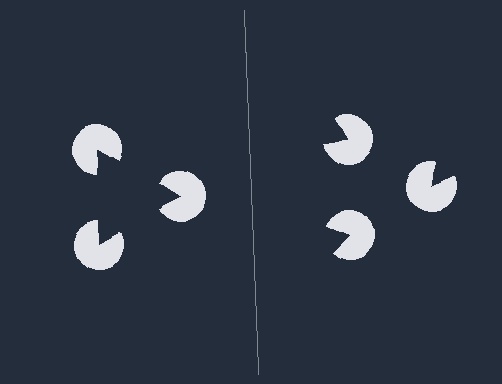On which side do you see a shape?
An illusory triangle appears on the left side. On the right side the wedge cuts are rotated, so no coherent shape forms.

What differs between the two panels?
The pac-man discs are positioned identically on both sides; only the wedge orientations differ. On the left they align to a triangle; on the right they are misaligned.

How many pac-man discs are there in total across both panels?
6 — 3 on each side.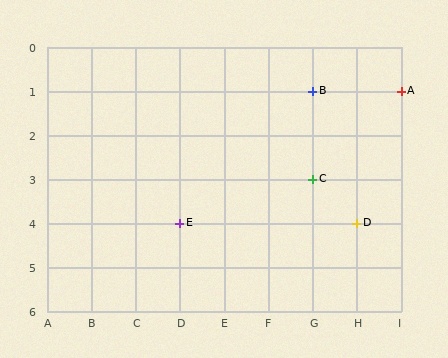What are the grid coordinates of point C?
Point C is at grid coordinates (G, 3).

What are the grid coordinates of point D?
Point D is at grid coordinates (H, 4).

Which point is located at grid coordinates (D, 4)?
Point E is at (D, 4).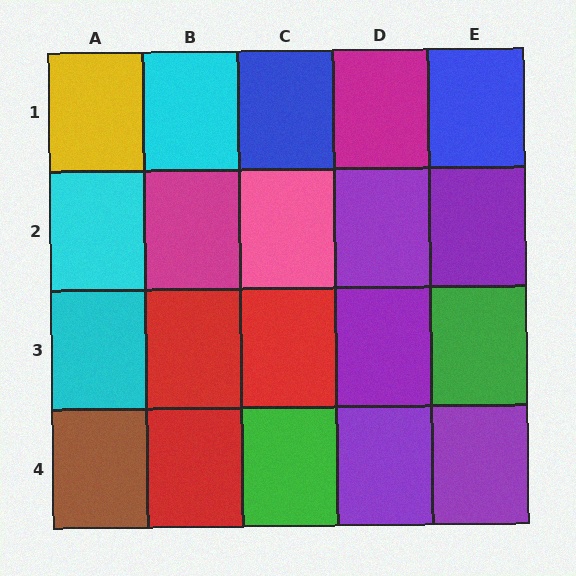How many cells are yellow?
1 cell is yellow.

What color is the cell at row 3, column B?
Red.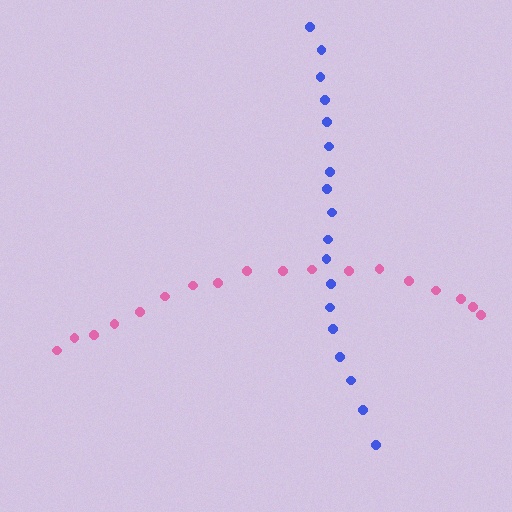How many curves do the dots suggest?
There are 2 distinct paths.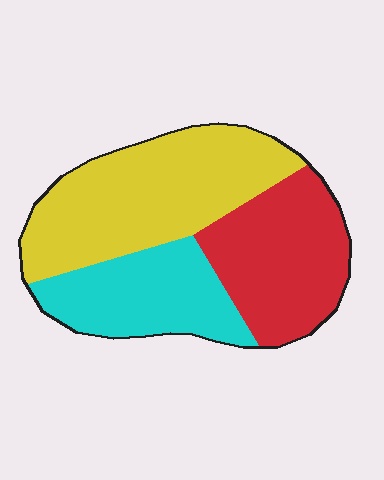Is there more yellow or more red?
Yellow.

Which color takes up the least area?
Cyan, at roughly 25%.